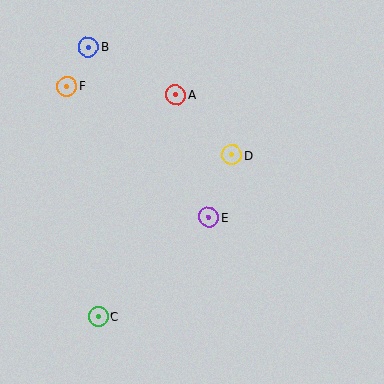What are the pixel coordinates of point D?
Point D is at (232, 155).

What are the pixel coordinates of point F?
Point F is at (67, 86).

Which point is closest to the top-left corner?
Point B is closest to the top-left corner.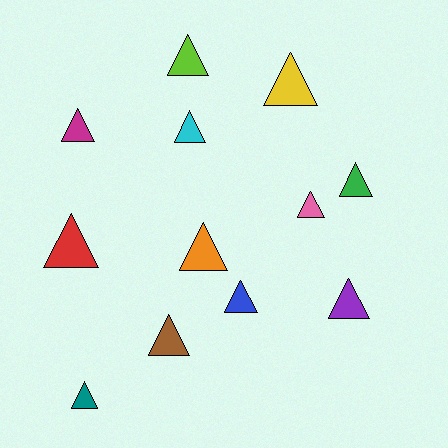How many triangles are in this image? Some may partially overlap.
There are 12 triangles.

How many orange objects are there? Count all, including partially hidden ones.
There is 1 orange object.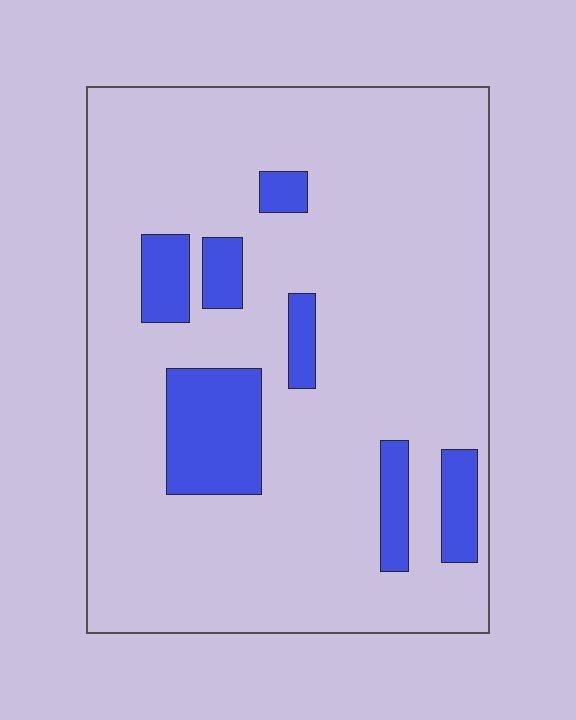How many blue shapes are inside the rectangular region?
7.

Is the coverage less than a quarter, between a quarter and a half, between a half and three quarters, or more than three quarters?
Less than a quarter.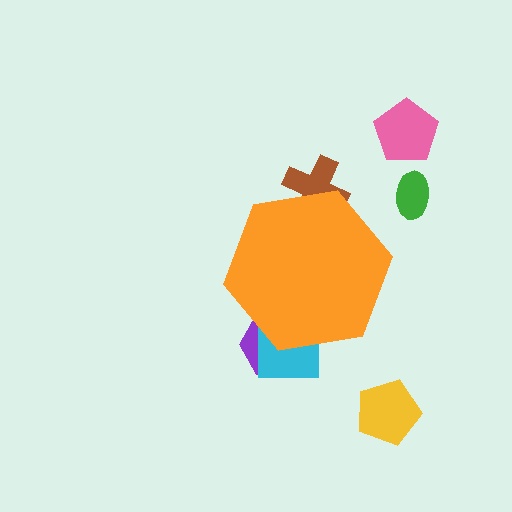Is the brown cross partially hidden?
Yes, the brown cross is partially hidden behind the orange hexagon.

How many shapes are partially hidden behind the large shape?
3 shapes are partially hidden.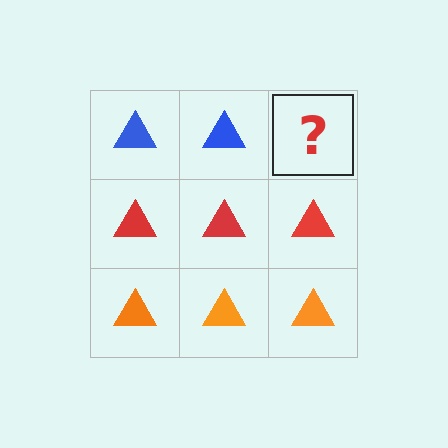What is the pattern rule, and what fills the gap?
The rule is that each row has a consistent color. The gap should be filled with a blue triangle.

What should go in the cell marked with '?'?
The missing cell should contain a blue triangle.